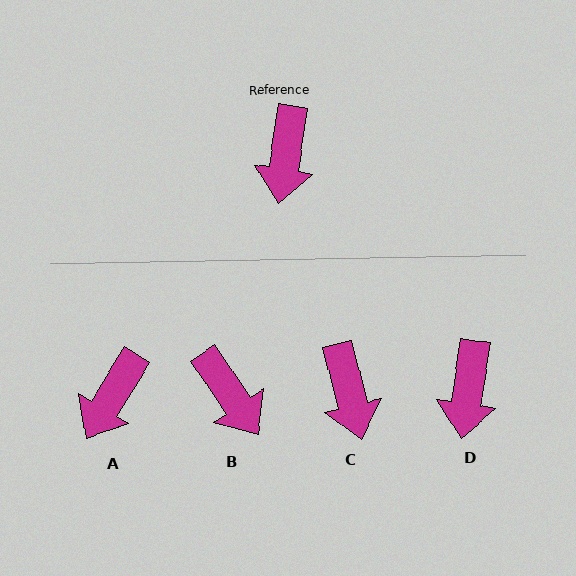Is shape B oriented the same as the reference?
No, it is off by about 43 degrees.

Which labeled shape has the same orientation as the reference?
D.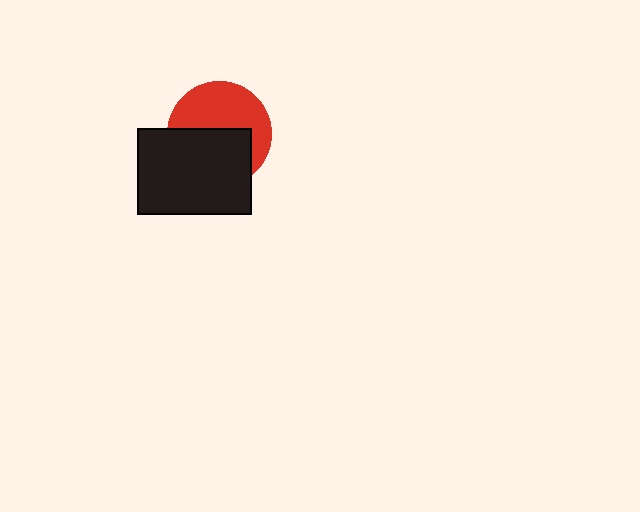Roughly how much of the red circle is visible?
About half of it is visible (roughly 50%).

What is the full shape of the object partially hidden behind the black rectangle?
The partially hidden object is a red circle.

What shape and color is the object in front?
The object in front is a black rectangle.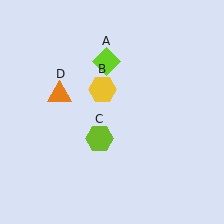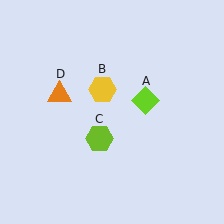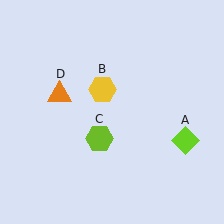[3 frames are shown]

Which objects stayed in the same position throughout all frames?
Yellow hexagon (object B) and lime hexagon (object C) and orange triangle (object D) remained stationary.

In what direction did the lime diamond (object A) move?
The lime diamond (object A) moved down and to the right.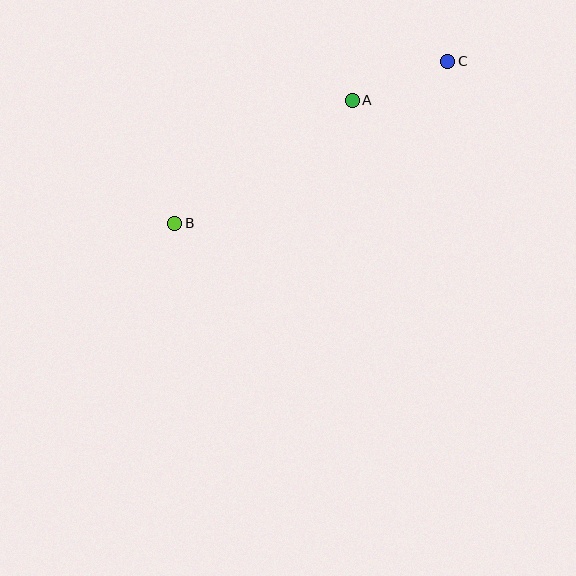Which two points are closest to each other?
Points A and C are closest to each other.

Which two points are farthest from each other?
Points B and C are farthest from each other.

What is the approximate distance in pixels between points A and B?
The distance between A and B is approximately 216 pixels.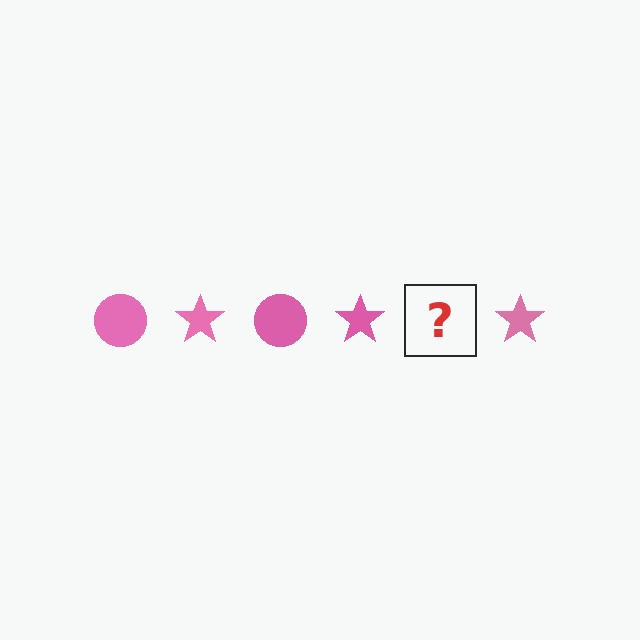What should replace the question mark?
The question mark should be replaced with a pink circle.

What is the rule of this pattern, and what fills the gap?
The rule is that the pattern cycles through circle, star shapes in pink. The gap should be filled with a pink circle.